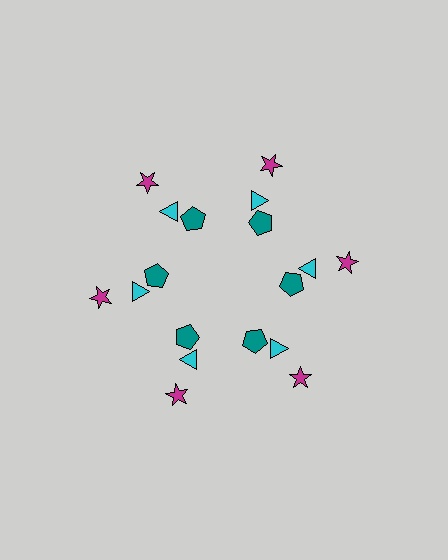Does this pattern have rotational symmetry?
Yes, this pattern has 6-fold rotational symmetry. It looks the same after rotating 60 degrees around the center.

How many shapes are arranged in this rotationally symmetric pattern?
There are 18 shapes, arranged in 6 groups of 3.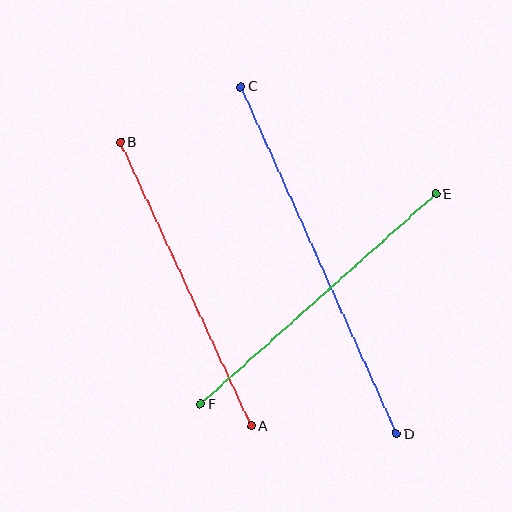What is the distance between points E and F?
The distance is approximately 315 pixels.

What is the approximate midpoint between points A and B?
The midpoint is at approximately (186, 284) pixels.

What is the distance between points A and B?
The distance is approximately 313 pixels.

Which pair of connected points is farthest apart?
Points C and D are farthest apart.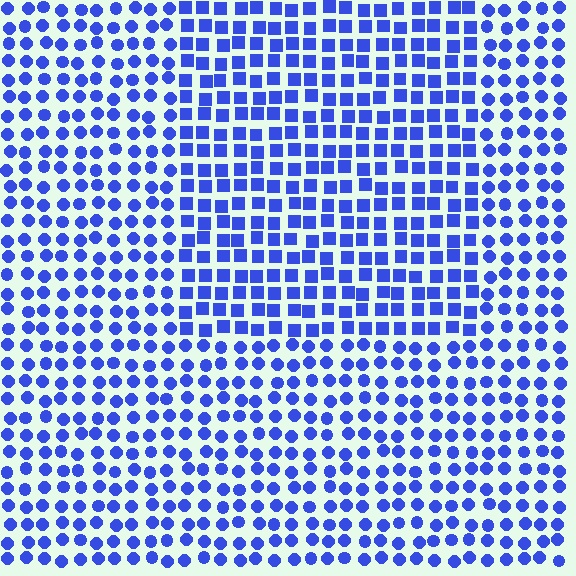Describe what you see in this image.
The image is filled with small blue elements arranged in a uniform grid. A rectangle-shaped region contains squares, while the surrounding area contains circles. The boundary is defined purely by the change in element shape.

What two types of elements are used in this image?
The image uses squares inside the rectangle region and circles outside it.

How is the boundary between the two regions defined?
The boundary is defined by a change in element shape: squares inside vs. circles outside. All elements share the same color and spacing.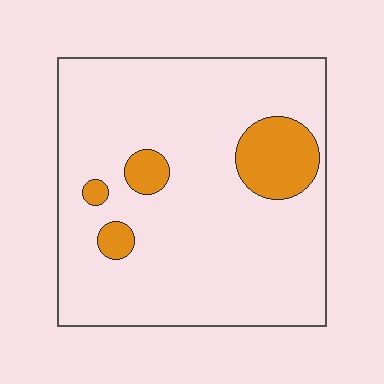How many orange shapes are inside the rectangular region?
4.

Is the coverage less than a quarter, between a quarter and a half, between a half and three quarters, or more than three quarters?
Less than a quarter.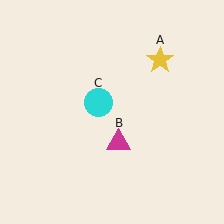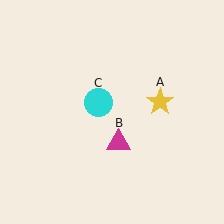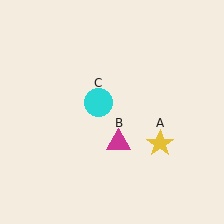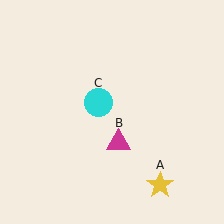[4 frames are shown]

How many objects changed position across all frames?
1 object changed position: yellow star (object A).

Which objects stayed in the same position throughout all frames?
Magenta triangle (object B) and cyan circle (object C) remained stationary.